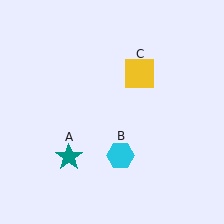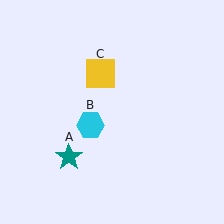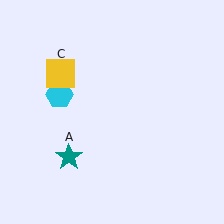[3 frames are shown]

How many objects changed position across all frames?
2 objects changed position: cyan hexagon (object B), yellow square (object C).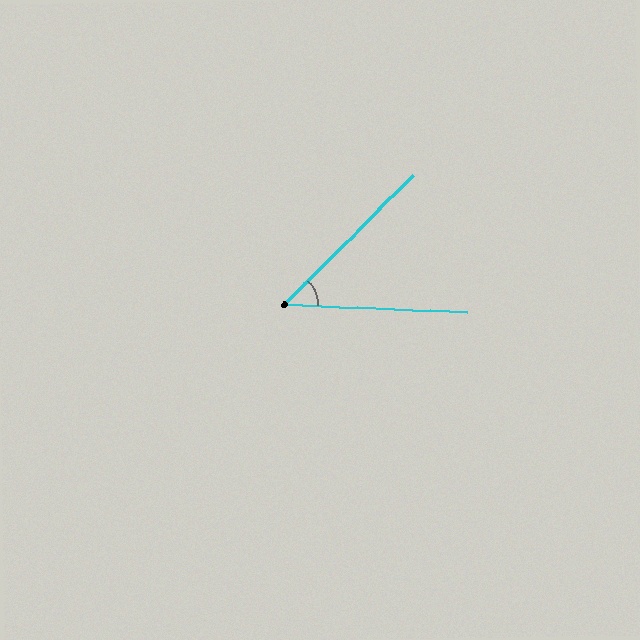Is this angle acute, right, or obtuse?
It is acute.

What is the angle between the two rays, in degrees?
Approximately 47 degrees.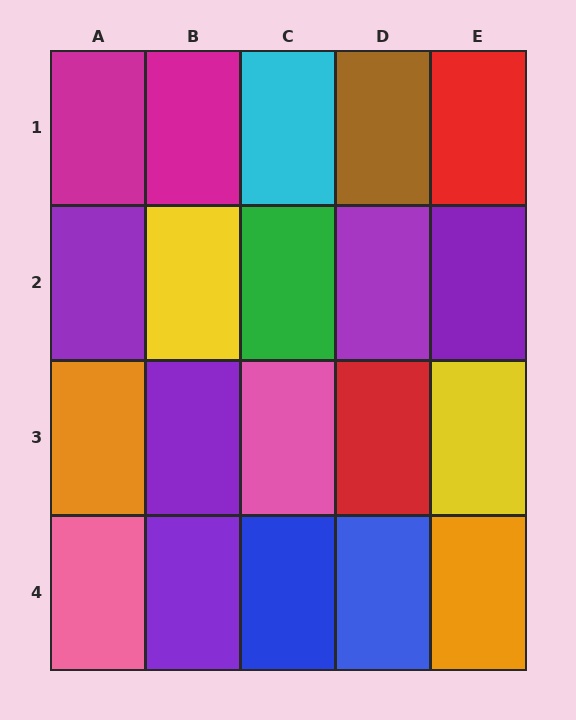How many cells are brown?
1 cell is brown.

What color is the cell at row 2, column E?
Purple.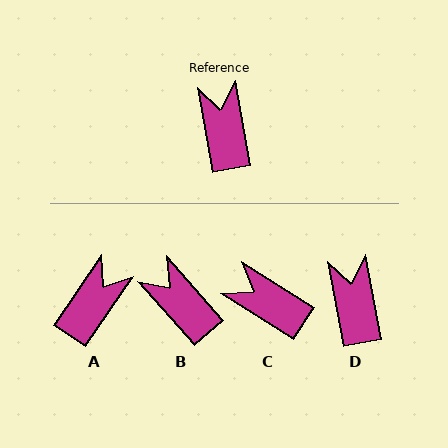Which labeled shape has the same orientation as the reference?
D.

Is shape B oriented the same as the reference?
No, it is off by about 31 degrees.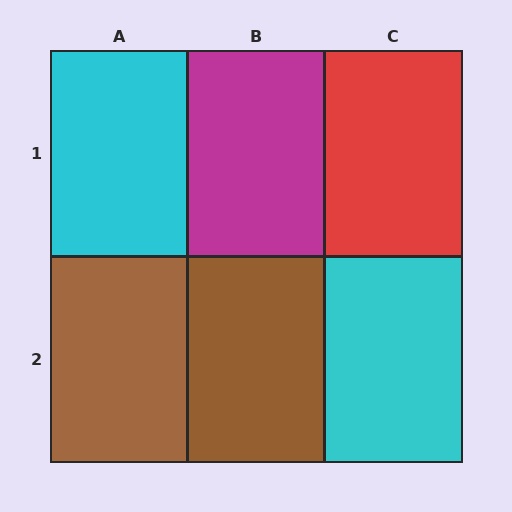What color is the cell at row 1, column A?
Cyan.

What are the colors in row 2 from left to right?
Brown, brown, cyan.